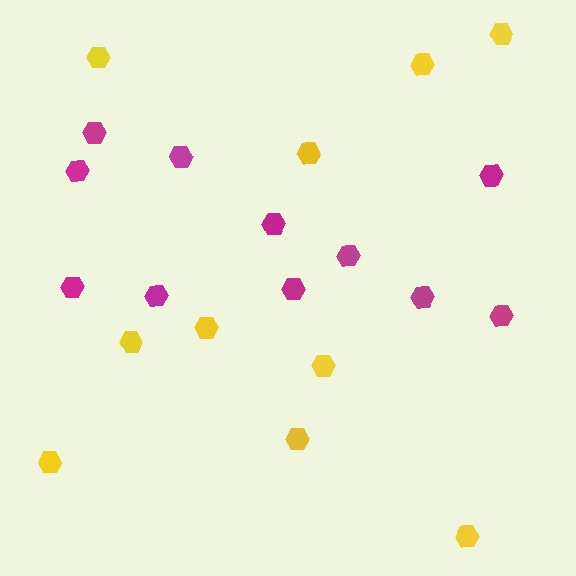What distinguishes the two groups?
There are 2 groups: one group of magenta hexagons (11) and one group of yellow hexagons (10).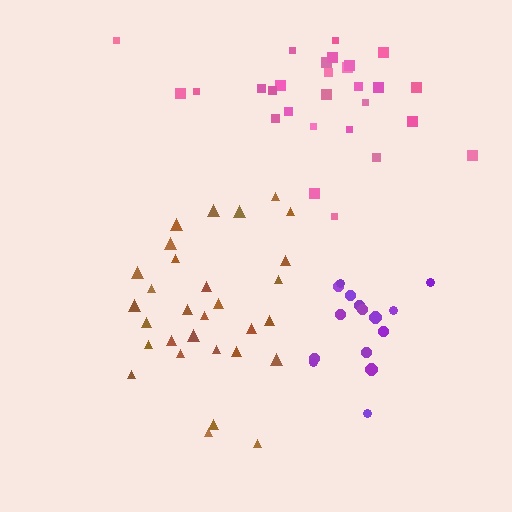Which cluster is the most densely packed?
Purple.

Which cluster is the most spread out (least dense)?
Pink.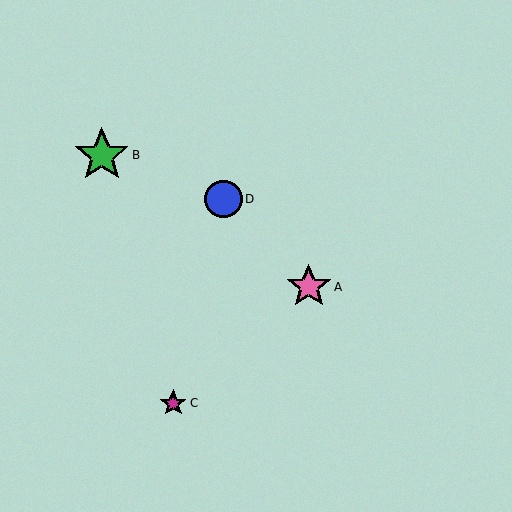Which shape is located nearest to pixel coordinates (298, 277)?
The pink star (labeled A) at (309, 287) is nearest to that location.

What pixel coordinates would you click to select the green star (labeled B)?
Click at (102, 155) to select the green star B.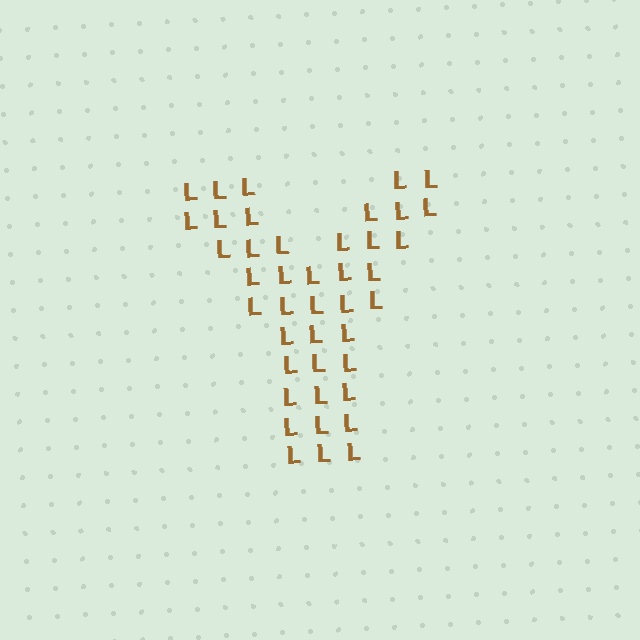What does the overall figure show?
The overall figure shows the letter Y.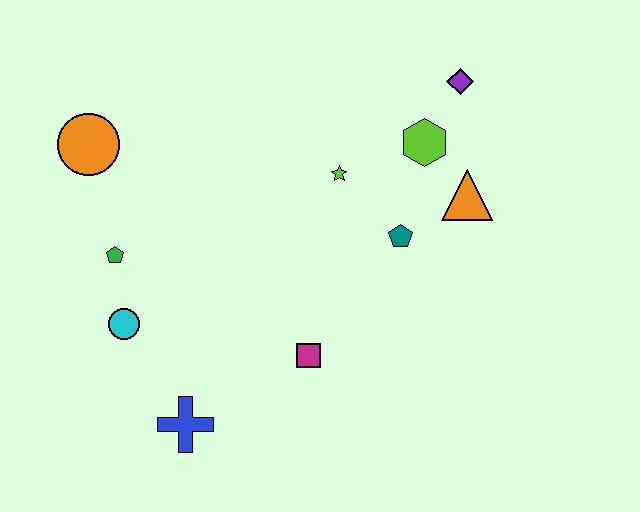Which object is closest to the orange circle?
The green pentagon is closest to the orange circle.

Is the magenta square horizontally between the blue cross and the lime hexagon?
Yes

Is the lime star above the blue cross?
Yes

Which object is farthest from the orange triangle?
The orange circle is farthest from the orange triangle.